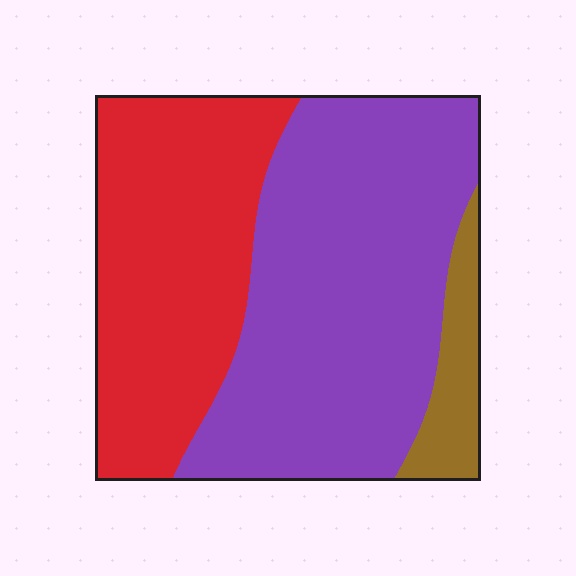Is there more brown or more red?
Red.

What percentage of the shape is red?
Red takes up between a third and a half of the shape.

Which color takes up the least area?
Brown, at roughly 10%.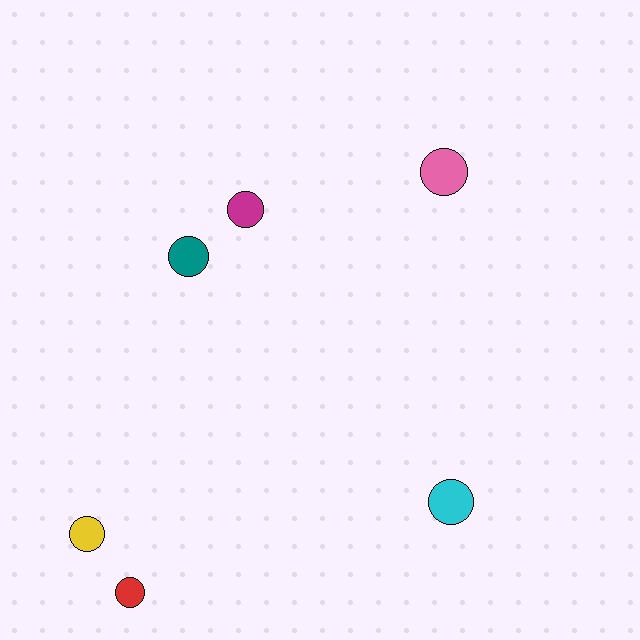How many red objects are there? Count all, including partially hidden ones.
There is 1 red object.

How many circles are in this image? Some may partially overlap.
There are 6 circles.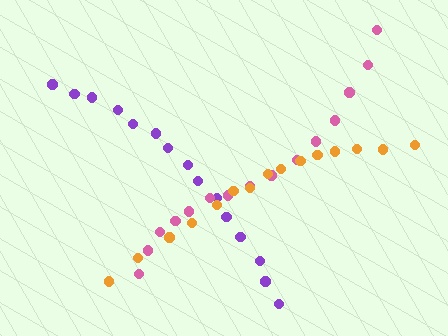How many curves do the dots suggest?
There are 3 distinct paths.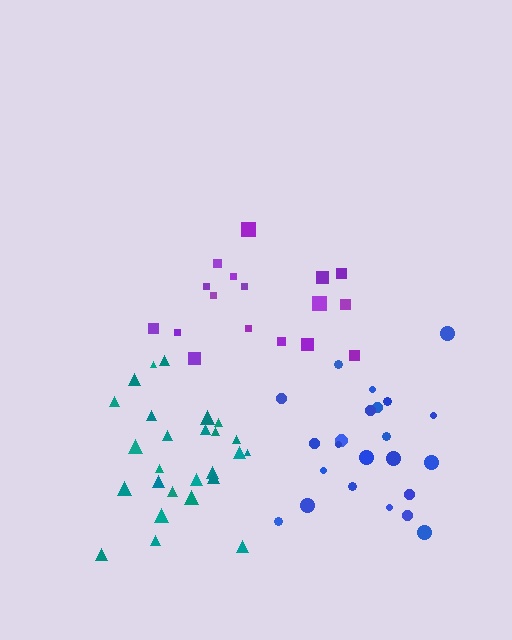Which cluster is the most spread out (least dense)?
Purple.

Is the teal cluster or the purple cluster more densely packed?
Teal.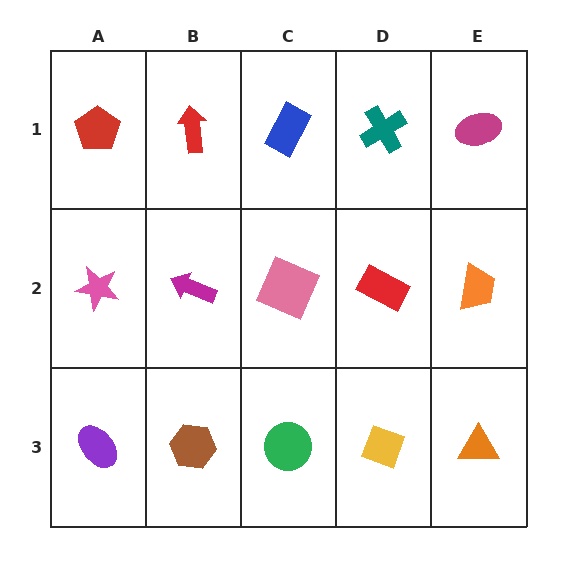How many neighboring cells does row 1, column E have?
2.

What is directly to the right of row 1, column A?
A red arrow.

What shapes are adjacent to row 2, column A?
A red pentagon (row 1, column A), a purple ellipse (row 3, column A), a magenta arrow (row 2, column B).